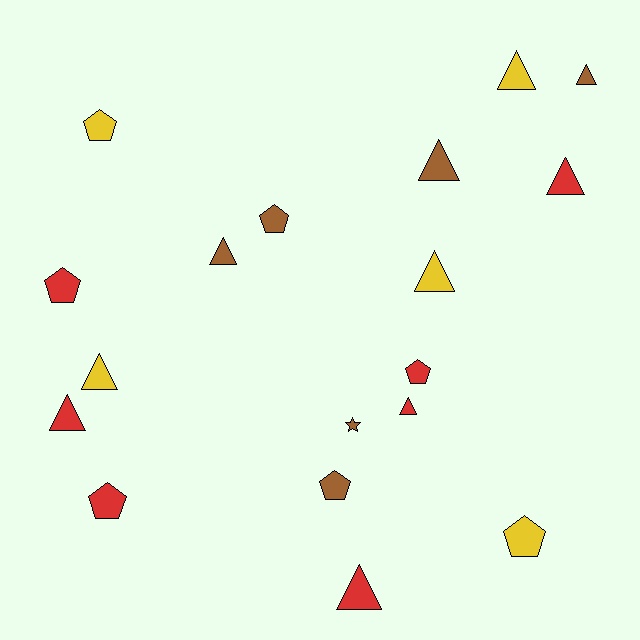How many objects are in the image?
There are 18 objects.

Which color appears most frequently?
Red, with 7 objects.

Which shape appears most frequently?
Triangle, with 10 objects.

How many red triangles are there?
There are 4 red triangles.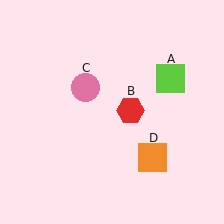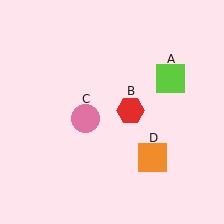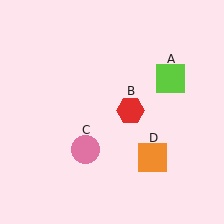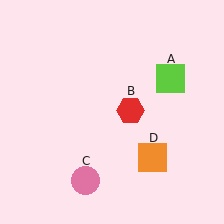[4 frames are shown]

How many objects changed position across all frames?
1 object changed position: pink circle (object C).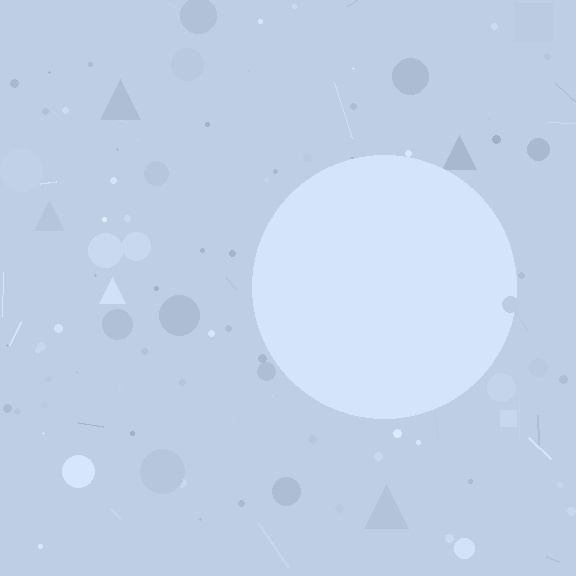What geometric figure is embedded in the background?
A circle is embedded in the background.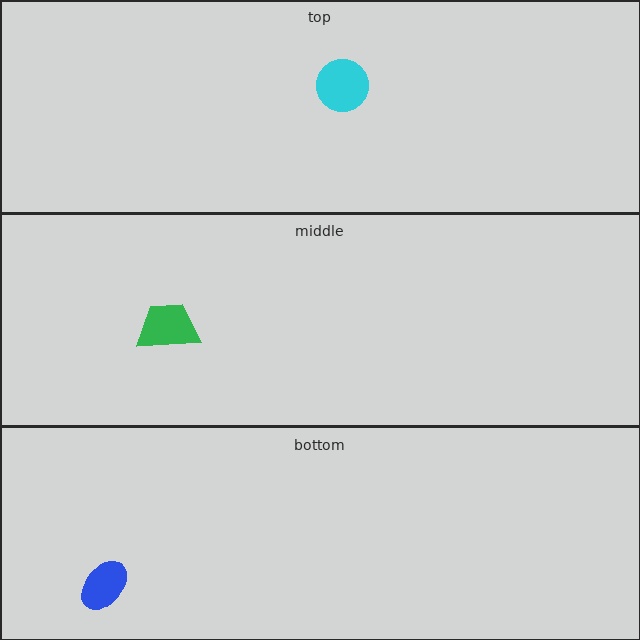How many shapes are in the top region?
1.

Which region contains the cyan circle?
The top region.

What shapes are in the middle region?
The green trapezoid.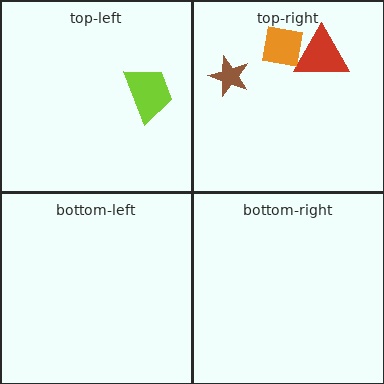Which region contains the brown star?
The top-right region.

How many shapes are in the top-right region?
3.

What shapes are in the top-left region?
The lime trapezoid.